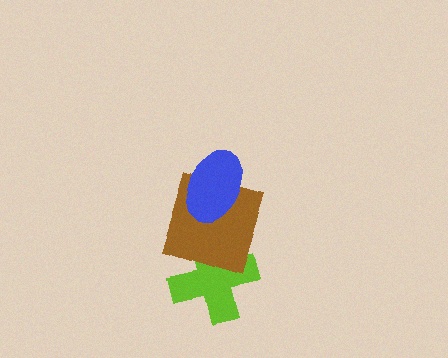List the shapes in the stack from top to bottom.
From top to bottom: the blue ellipse, the brown square, the lime cross.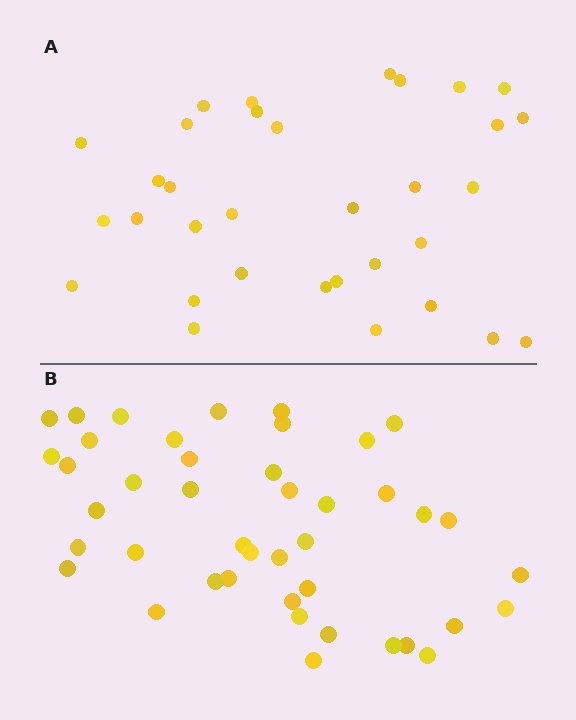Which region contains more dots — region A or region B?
Region B (the bottom region) has more dots.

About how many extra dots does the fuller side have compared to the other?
Region B has roughly 10 or so more dots than region A.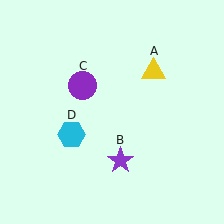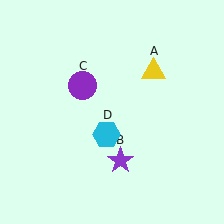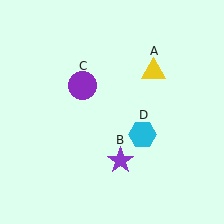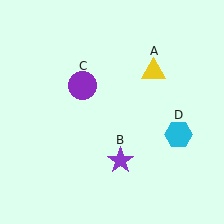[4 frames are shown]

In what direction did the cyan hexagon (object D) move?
The cyan hexagon (object D) moved right.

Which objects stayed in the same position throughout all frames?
Yellow triangle (object A) and purple star (object B) and purple circle (object C) remained stationary.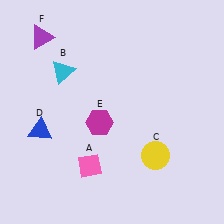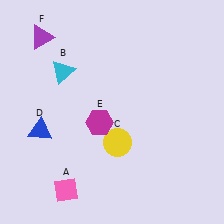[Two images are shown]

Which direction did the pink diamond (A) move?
The pink diamond (A) moved down.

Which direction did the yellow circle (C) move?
The yellow circle (C) moved left.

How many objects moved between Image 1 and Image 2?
2 objects moved between the two images.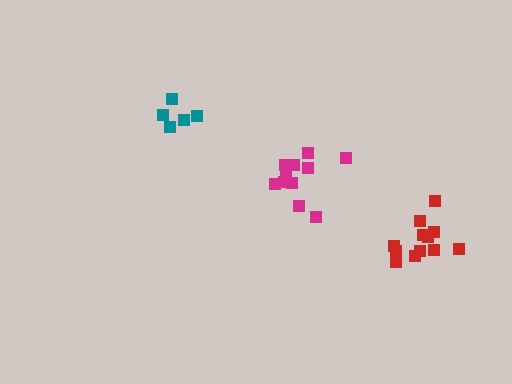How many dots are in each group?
Group 1: 12 dots, Group 2: 11 dots, Group 3: 6 dots (29 total).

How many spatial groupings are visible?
There are 3 spatial groupings.